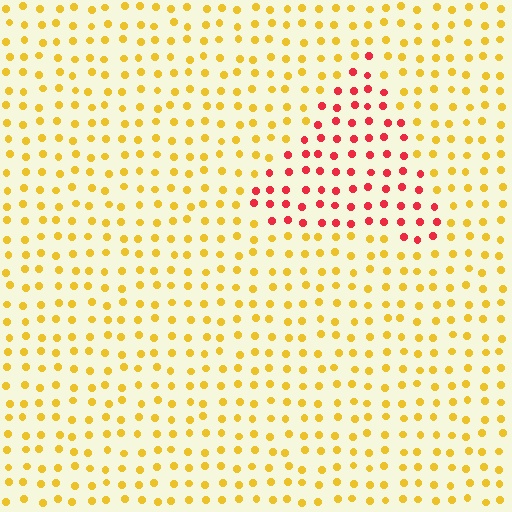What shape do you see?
I see a triangle.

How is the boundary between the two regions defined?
The boundary is defined purely by a slight shift in hue (about 54 degrees). Spacing, size, and orientation are identical on both sides.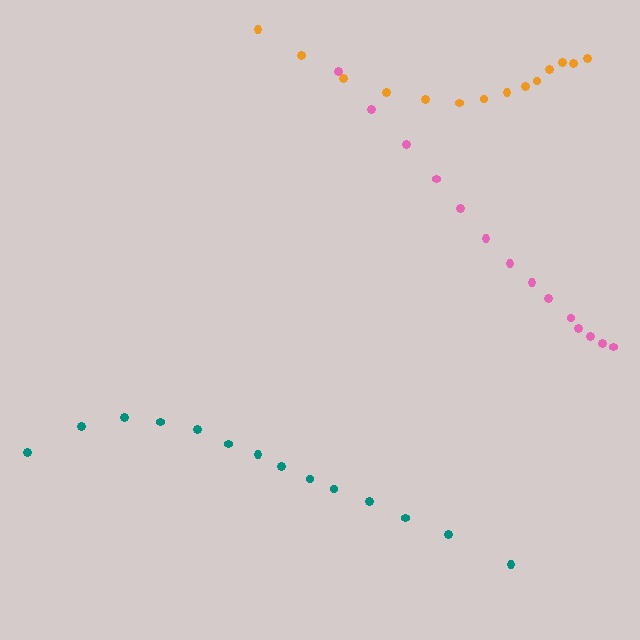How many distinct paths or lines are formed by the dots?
There are 3 distinct paths.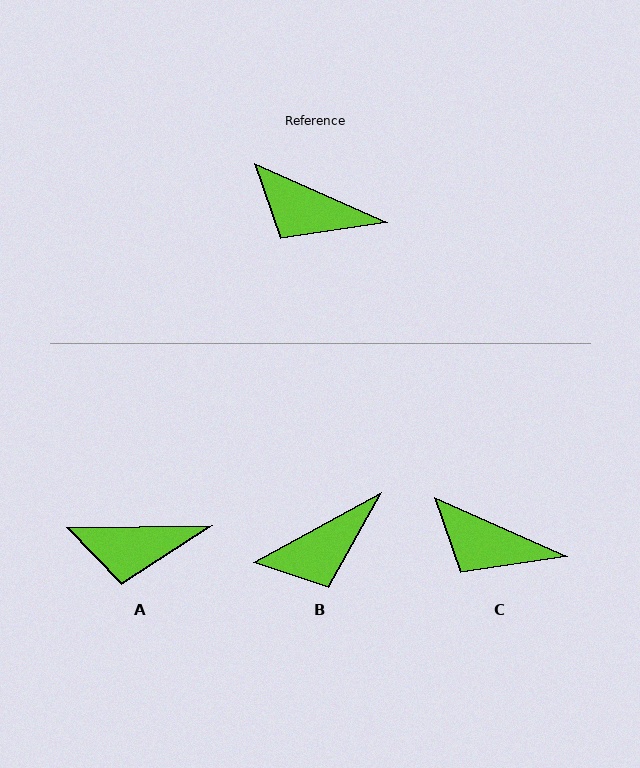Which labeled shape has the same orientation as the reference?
C.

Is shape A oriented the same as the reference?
No, it is off by about 24 degrees.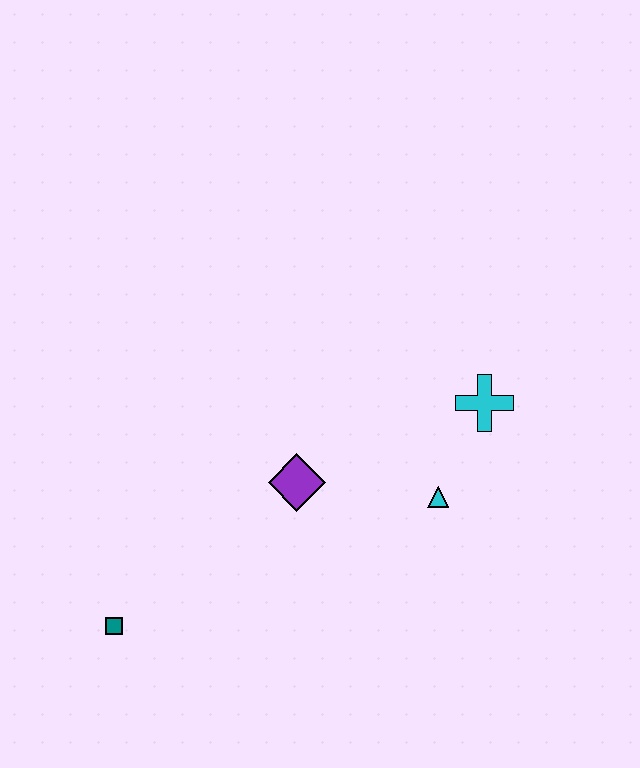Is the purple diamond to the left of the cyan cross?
Yes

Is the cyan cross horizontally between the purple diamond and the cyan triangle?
No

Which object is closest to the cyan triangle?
The cyan cross is closest to the cyan triangle.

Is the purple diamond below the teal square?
No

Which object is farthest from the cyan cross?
The teal square is farthest from the cyan cross.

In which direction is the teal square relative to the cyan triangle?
The teal square is to the left of the cyan triangle.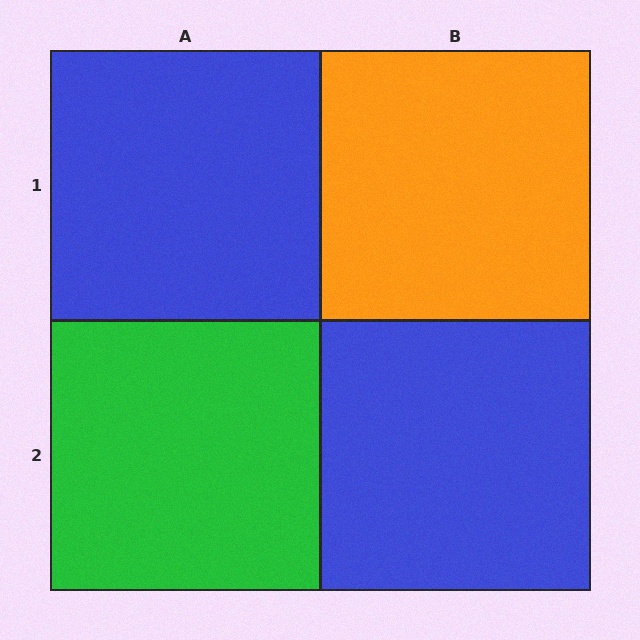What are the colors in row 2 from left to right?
Green, blue.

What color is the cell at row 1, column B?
Orange.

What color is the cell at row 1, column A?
Blue.